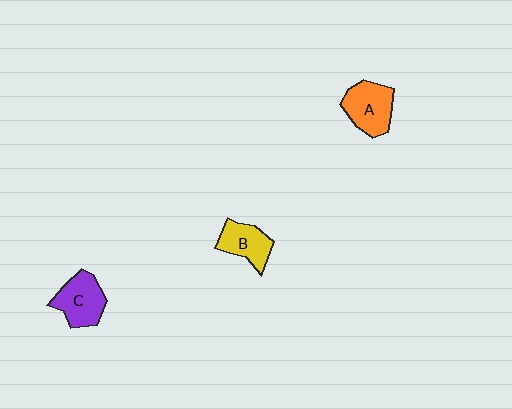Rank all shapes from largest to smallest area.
From largest to smallest: A (orange), C (purple), B (yellow).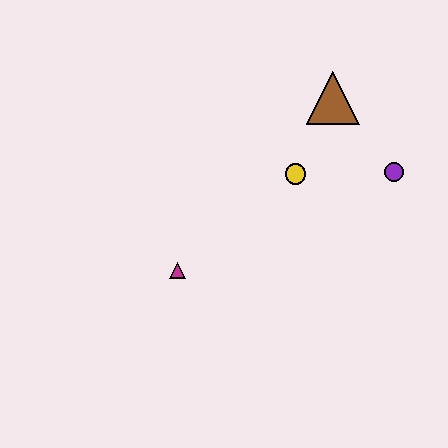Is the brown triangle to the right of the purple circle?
No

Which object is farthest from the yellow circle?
The magenta triangle is farthest from the yellow circle.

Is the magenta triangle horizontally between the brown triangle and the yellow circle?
No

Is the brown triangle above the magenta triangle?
Yes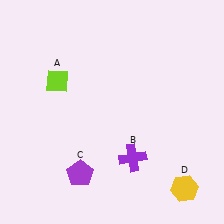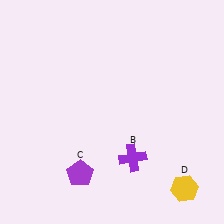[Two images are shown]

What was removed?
The lime diamond (A) was removed in Image 2.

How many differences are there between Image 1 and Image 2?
There is 1 difference between the two images.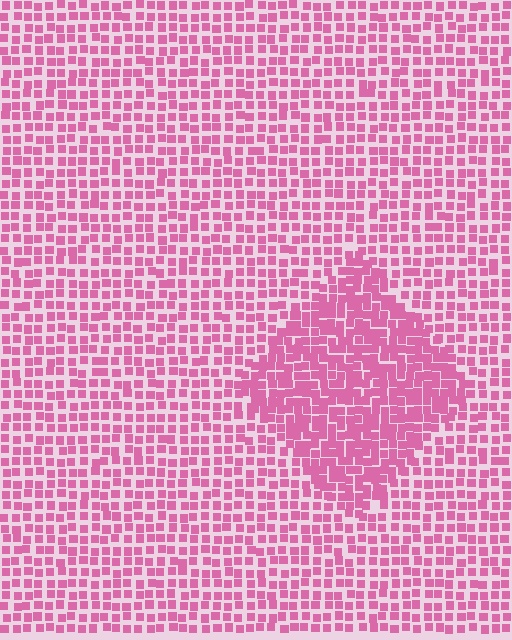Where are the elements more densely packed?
The elements are more densely packed inside the diamond boundary.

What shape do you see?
I see a diamond.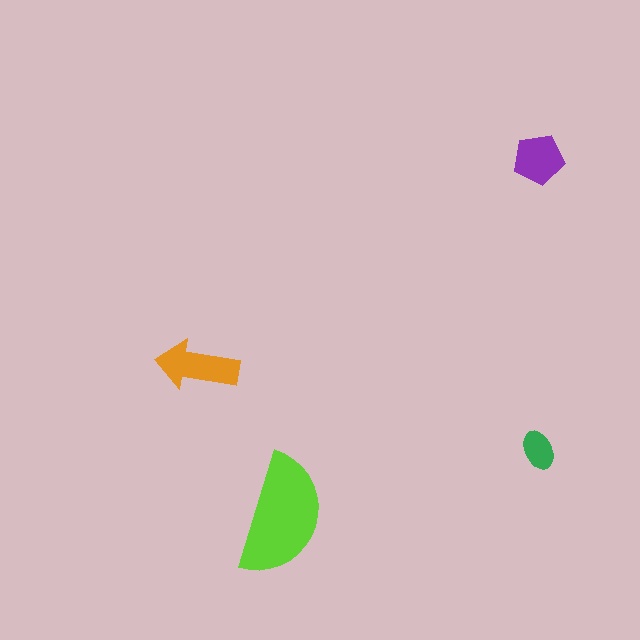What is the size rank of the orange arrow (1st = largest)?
2nd.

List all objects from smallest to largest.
The green ellipse, the purple pentagon, the orange arrow, the lime semicircle.